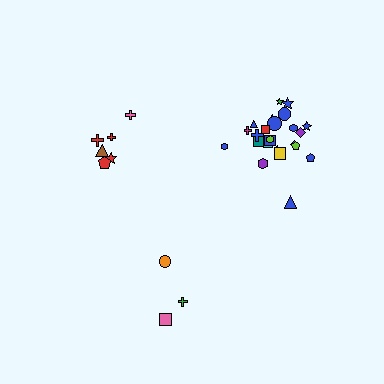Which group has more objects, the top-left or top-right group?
The top-right group.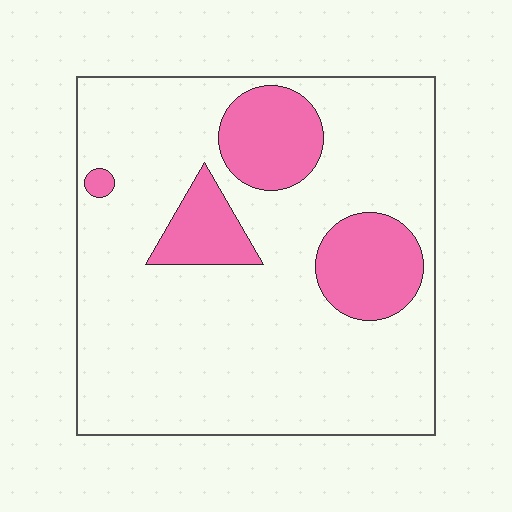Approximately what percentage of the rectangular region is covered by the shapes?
Approximately 20%.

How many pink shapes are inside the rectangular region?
4.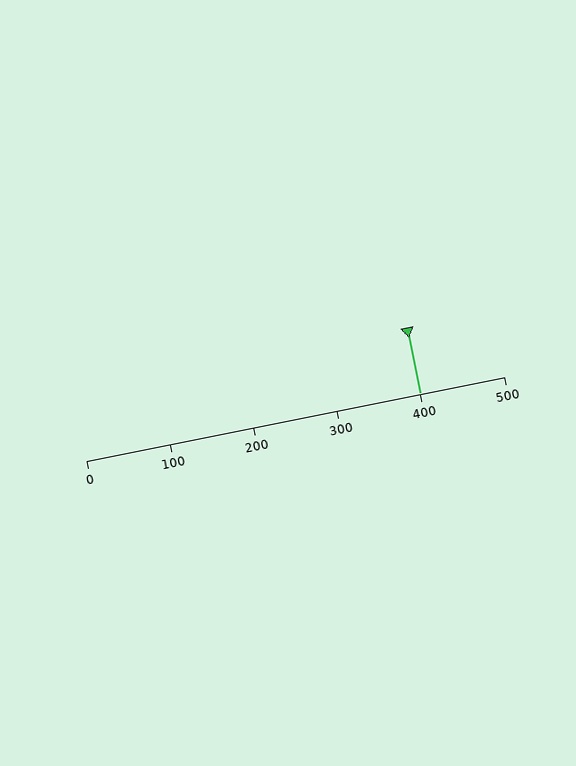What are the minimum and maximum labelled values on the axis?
The axis runs from 0 to 500.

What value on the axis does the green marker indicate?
The marker indicates approximately 400.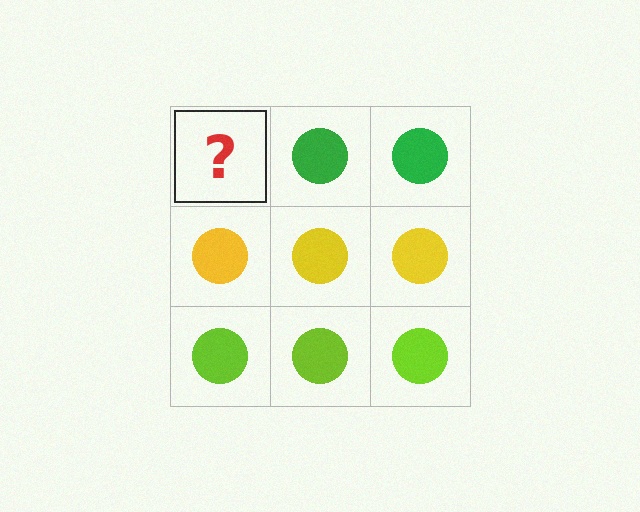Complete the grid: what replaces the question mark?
The question mark should be replaced with a green circle.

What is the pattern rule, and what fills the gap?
The rule is that each row has a consistent color. The gap should be filled with a green circle.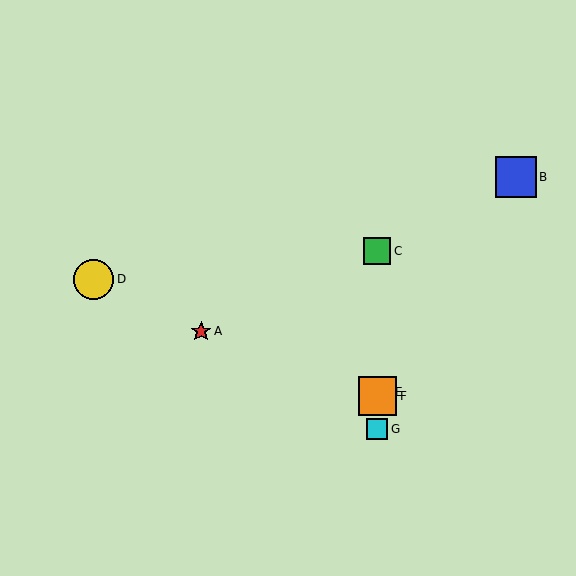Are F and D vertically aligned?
No, F is at x≈377 and D is at x≈94.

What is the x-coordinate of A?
Object A is at x≈201.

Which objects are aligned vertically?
Objects C, E, F, G are aligned vertically.